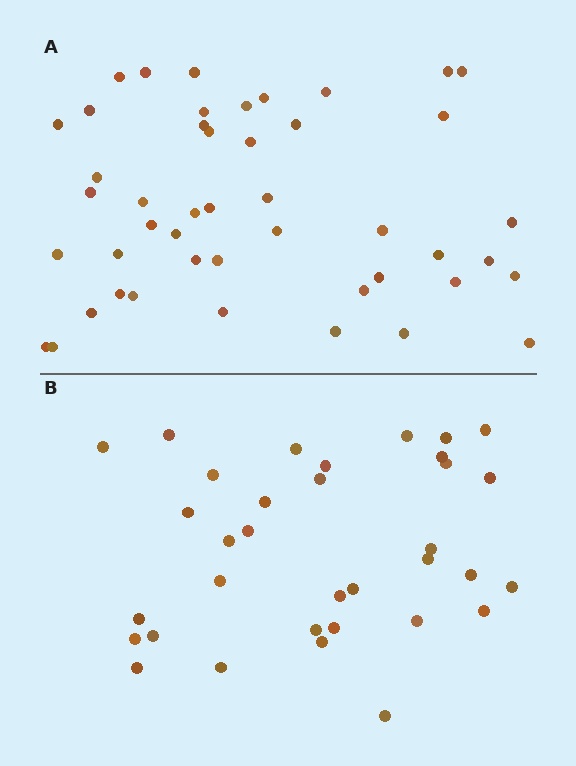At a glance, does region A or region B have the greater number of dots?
Region A (the top region) has more dots.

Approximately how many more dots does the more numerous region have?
Region A has roughly 12 or so more dots than region B.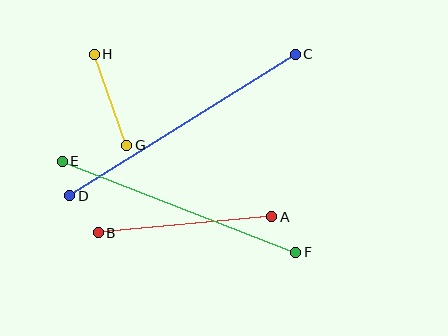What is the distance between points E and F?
The distance is approximately 251 pixels.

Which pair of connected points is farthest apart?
Points C and D are farthest apart.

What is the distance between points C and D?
The distance is approximately 266 pixels.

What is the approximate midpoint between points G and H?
The midpoint is at approximately (110, 100) pixels.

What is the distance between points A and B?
The distance is approximately 174 pixels.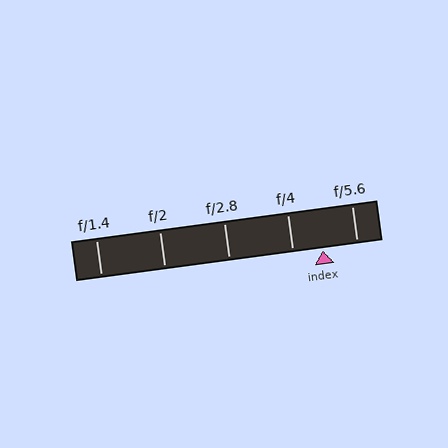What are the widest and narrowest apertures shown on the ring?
The widest aperture shown is f/1.4 and the narrowest is f/5.6.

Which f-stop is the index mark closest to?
The index mark is closest to f/4.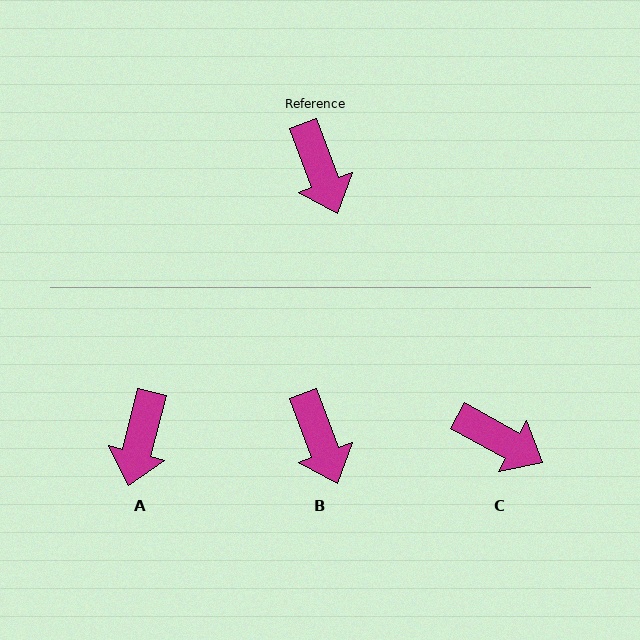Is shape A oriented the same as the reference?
No, it is off by about 35 degrees.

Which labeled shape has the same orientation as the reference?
B.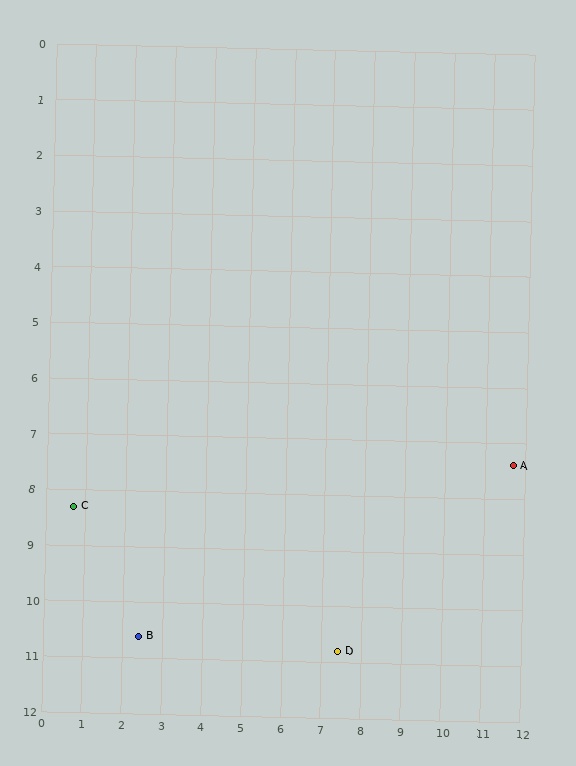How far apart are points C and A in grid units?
Points C and A are about 11.0 grid units apart.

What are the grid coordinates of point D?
Point D is at approximately (7.4, 10.8).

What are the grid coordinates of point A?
Point A is at approximately (11.7, 7.4).